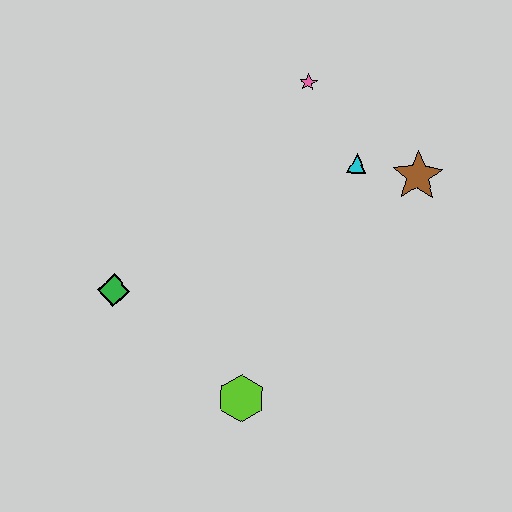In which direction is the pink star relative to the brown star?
The pink star is to the left of the brown star.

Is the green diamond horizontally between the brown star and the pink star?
No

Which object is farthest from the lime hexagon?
The pink star is farthest from the lime hexagon.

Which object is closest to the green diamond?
The lime hexagon is closest to the green diamond.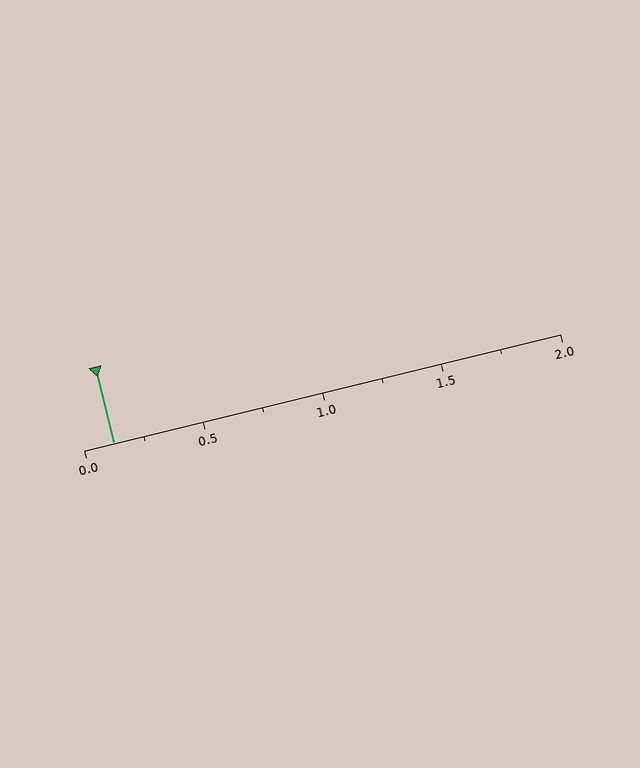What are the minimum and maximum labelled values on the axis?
The axis runs from 0.0 to 2.0.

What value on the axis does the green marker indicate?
The marker indicates approximately 0.12.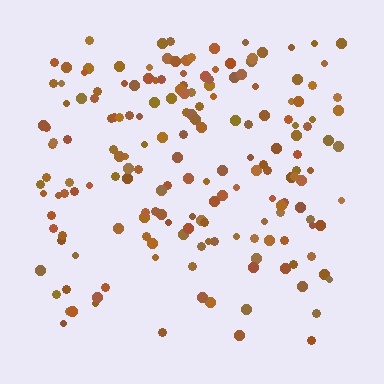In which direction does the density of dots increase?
From bottom to top, with the top side densest.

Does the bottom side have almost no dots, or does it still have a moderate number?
Still a moderate number, just noticeably fewer than the top.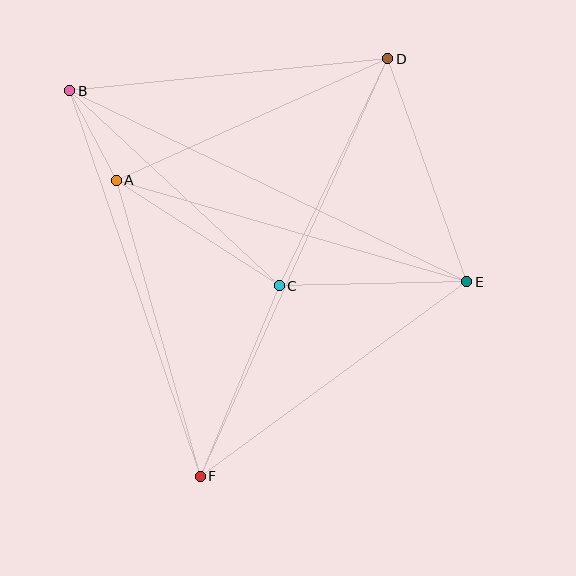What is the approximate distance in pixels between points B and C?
The distance between B and C is approximately 286 pixels.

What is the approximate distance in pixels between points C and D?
The distance between C and D is approximately 252 pixels.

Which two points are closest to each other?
Points A and B are closest to each other.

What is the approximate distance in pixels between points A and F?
The distance between A and F is approximately 308 pixels.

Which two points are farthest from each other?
Points D and F are farthest from each other.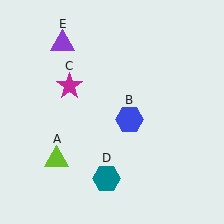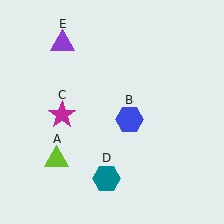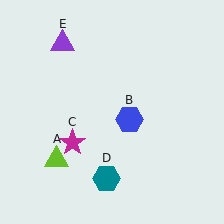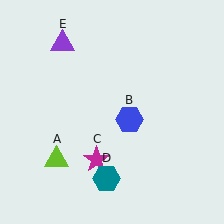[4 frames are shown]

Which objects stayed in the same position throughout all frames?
Lime triangle (object A) and blue hexagon (object B) and teal hexagon (object D) and purple triangle (object E) remained stationary.